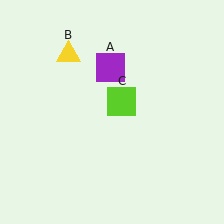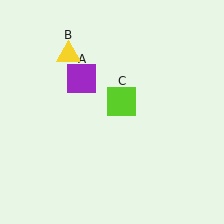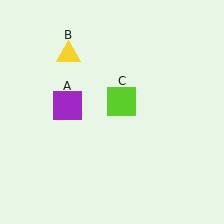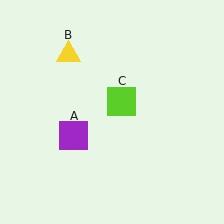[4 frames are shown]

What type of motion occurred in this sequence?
The purple square (object A) rotated counterclockwise around the center of the scene.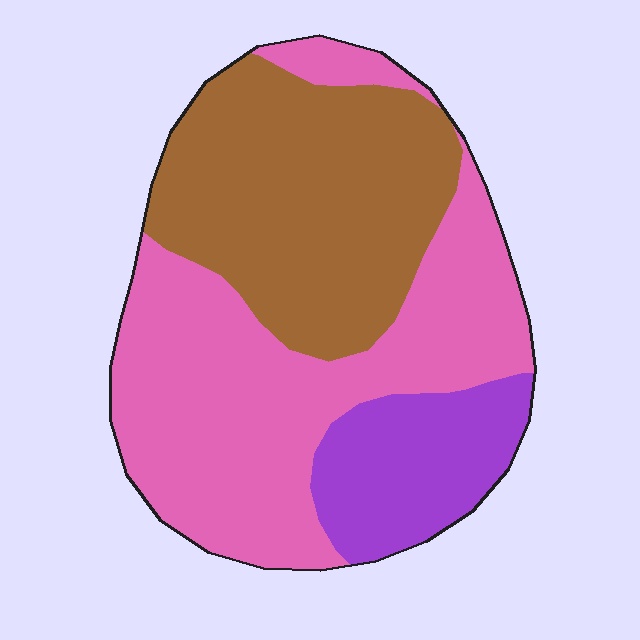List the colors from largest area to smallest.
From largest to smallest: pink, brown, purple.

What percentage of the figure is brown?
Brown covers about 35% of the figure.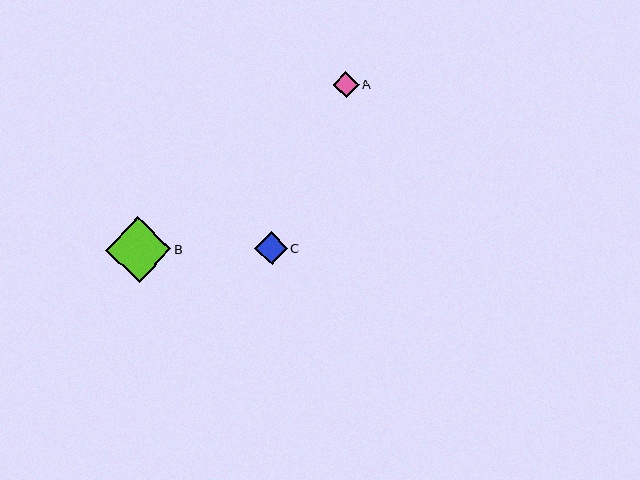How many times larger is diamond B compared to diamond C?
Diamond B is approximately 2.0 times the size of diamond C.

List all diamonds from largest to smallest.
From largest to smallest: B, C, A.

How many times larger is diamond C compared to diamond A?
Diamond C is approximately 1.3 times the size of diamond A.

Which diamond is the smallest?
Diamond A is the smallest with a size of approximately 26 pixels.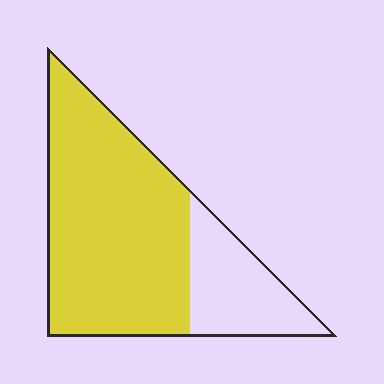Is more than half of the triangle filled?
Yes.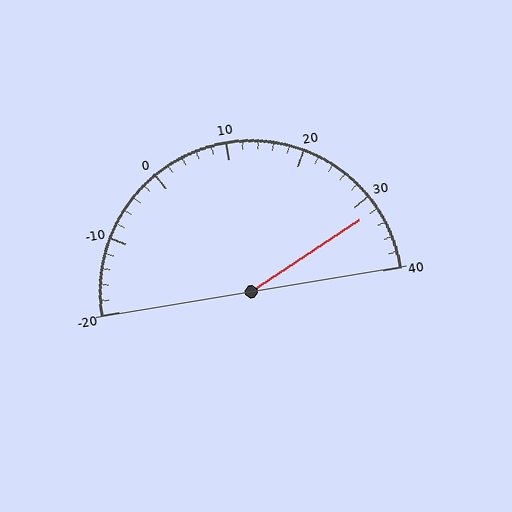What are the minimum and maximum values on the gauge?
The gauge ranges from -20 to 40.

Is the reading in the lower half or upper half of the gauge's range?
The reading is in the upper half of the range (-20 to 40).